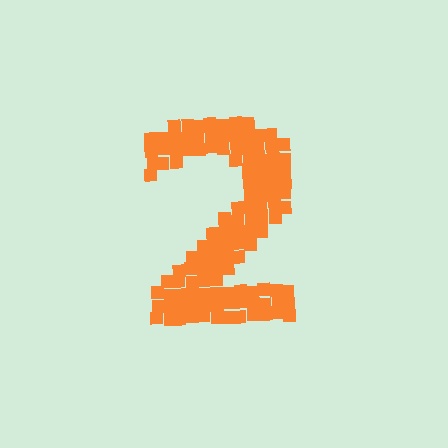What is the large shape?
The large shape is the digit 2.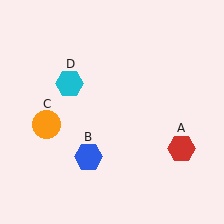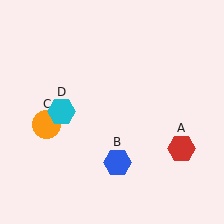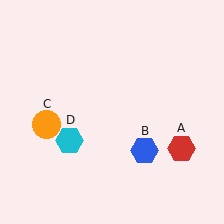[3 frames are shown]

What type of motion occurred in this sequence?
The blue hexagon (object B), cyan hexagon (object D) rotated counterclockwise around the center of the scene.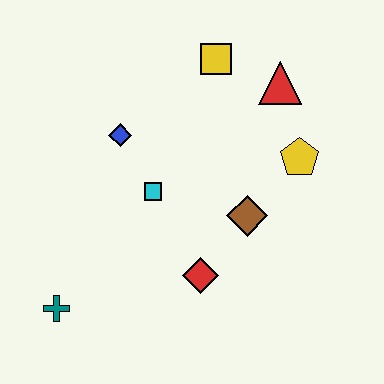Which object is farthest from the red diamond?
The yellow square is farthest from the red diamond.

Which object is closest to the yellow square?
The red triangle is closest to the yellow square.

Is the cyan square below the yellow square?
Yes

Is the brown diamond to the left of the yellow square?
No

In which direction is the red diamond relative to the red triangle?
The red diamond is below the red triangle.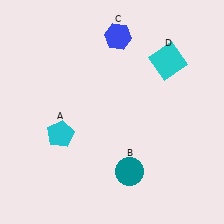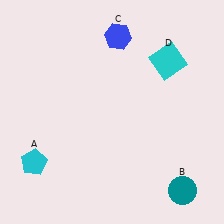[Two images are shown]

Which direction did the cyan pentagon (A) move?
The cyan pentagon (A) moved down.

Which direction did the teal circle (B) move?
The teal circle (B) moved right.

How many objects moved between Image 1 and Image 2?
2 objects moved between the two images.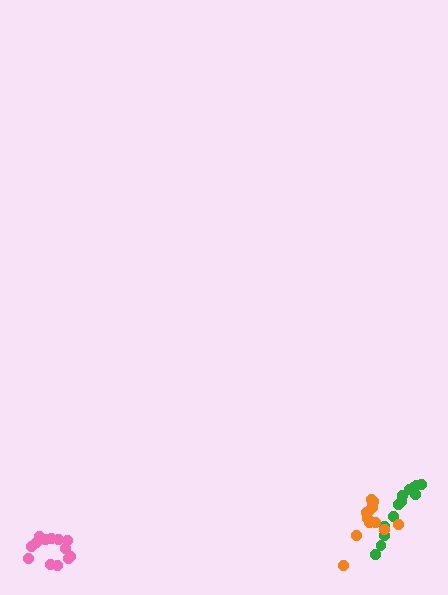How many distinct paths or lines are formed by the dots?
There are 3 distinct paths.